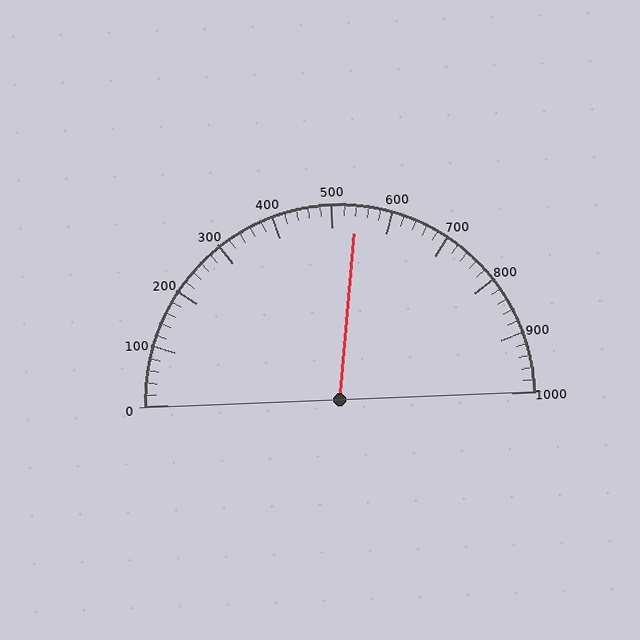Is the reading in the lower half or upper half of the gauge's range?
The reading is in the upper half of the range (0 to 1000).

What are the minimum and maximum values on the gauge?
The gauge ranges from 0 to 1000.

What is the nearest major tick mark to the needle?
The nearest major tick mark is 500.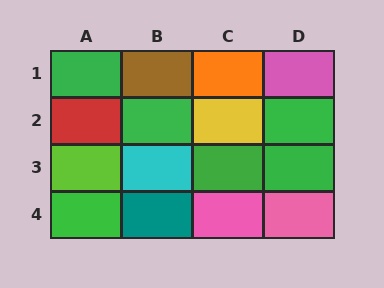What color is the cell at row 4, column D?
Pink.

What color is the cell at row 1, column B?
Brown.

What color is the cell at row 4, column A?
Green.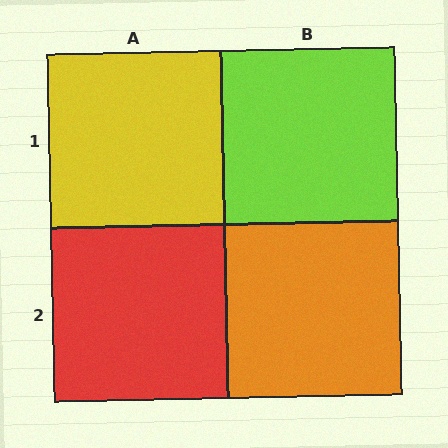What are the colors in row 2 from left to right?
Red, orange.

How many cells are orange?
1 cell is orange.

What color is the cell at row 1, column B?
Lime.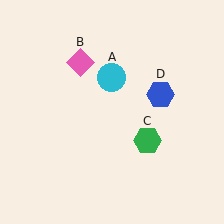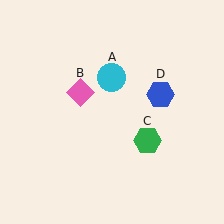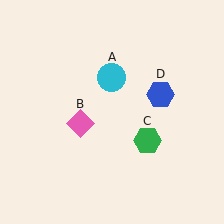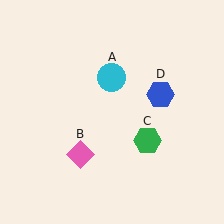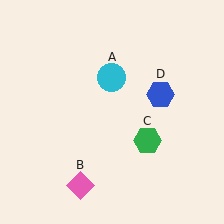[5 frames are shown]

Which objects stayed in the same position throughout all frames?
Cyan circle (object A) and green hexagon (object C) and blue hexagon (object D) remained stationary.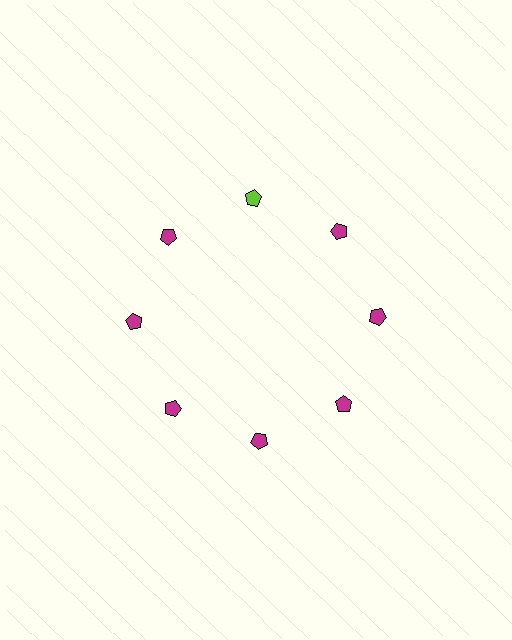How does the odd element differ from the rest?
It has a different color: lime instead of magenta.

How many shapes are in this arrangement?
There are 8 shapes arranged in a ring pattern.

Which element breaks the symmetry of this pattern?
The lime pentagon at roughly the 12 o'clock position breaks the symmetry. All other shapes are magenta pentagons.